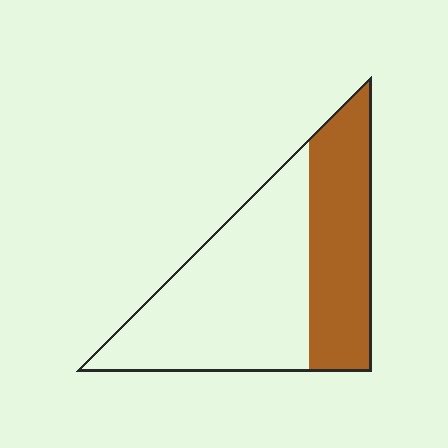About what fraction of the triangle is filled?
About three eighths (3/8).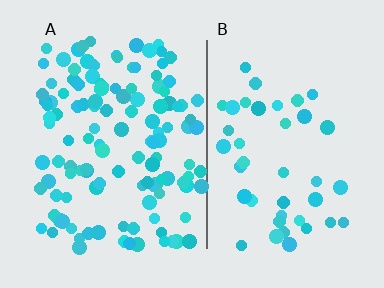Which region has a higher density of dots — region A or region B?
A (the left).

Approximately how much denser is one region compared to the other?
Approximately 3.0× — region A over region B.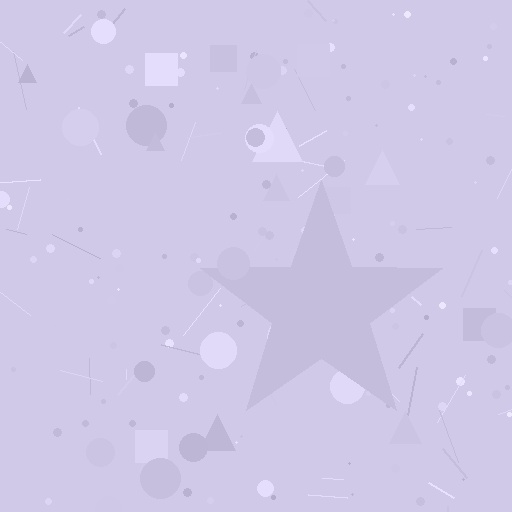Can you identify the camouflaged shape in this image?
The camouflaged shape is a star.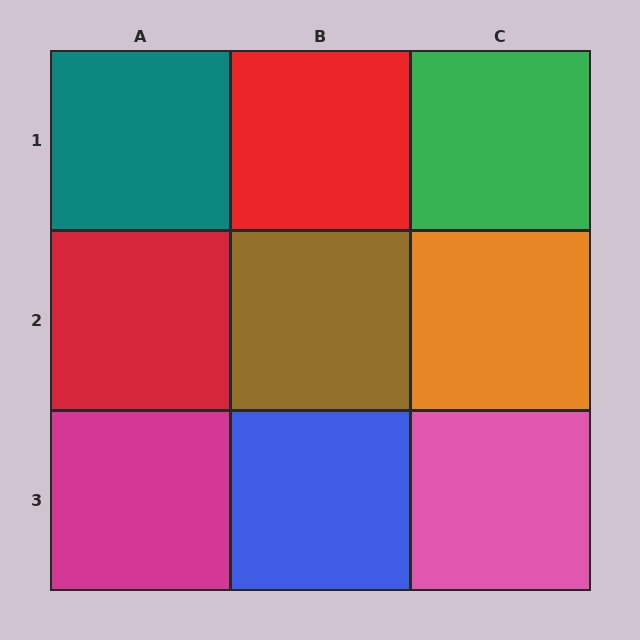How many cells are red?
2 cells are red.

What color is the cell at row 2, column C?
Orange.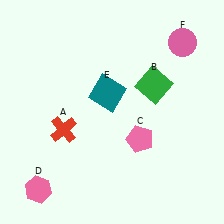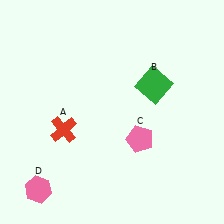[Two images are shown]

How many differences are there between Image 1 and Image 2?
There are 2 differences between the two images.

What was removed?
The pink circle (F), the teal square (E) were removed in Image 2.